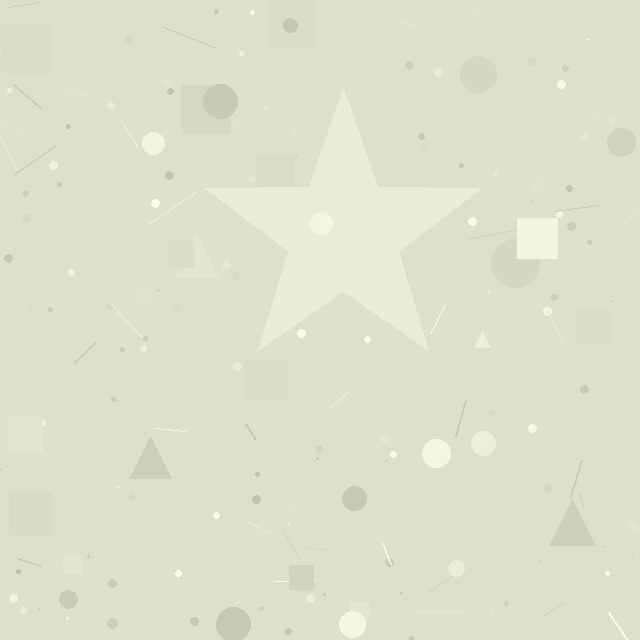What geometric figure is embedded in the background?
A star is embedded in the background.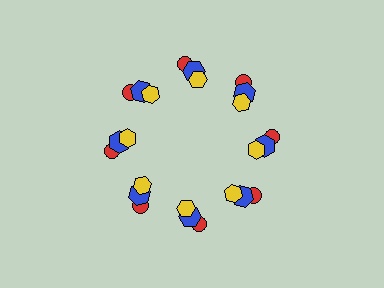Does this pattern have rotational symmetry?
Yes, this pattern has 8-fold rotational symmetry. It looks the same after rotating 45 degrees around the center.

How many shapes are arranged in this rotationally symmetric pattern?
There are 24 shapes, arranged in 8 groups of 3.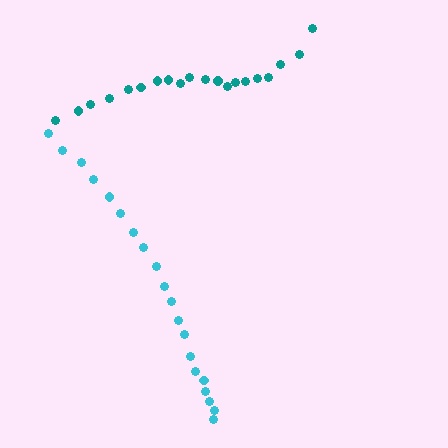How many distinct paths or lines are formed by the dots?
There are 2 distinct paths.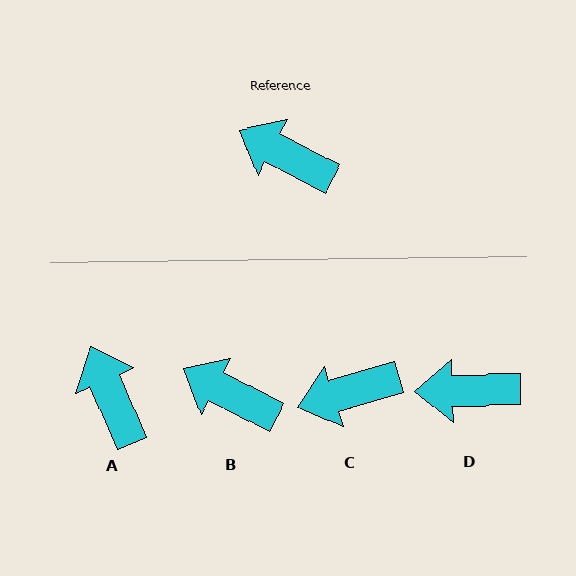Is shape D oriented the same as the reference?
No, it is off by about 29 degrees.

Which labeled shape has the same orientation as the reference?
B.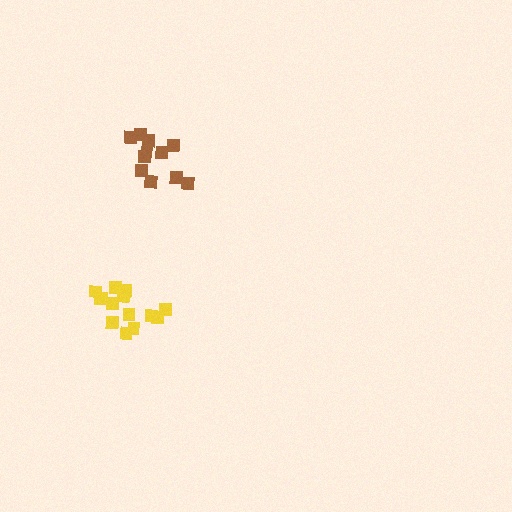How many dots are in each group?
Group 1: 11 dots, Group 2: 14 dots (25 total).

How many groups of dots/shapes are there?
There are 2 groups.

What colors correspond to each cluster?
The clusters are colored: brown, yellow.